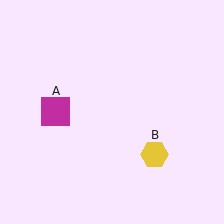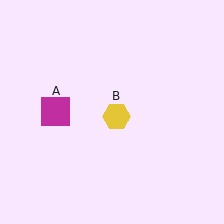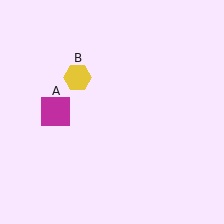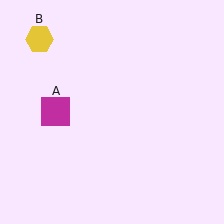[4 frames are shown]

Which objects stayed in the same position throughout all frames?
Magenta square (object A) remained stationary.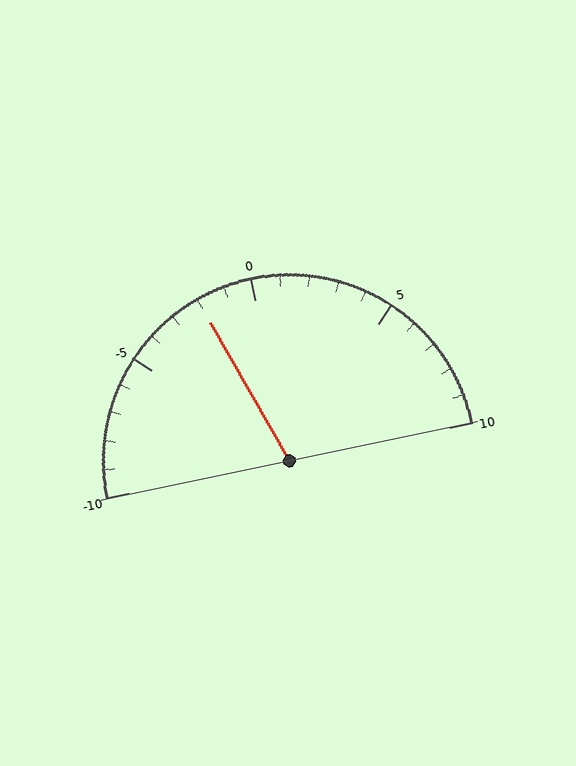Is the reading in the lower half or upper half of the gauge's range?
The reading is in the lower half of the range (-10 to 10).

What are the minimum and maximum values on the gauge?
The gauge ranges from -10 to 10.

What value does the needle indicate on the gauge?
The needle indicates approximately -2.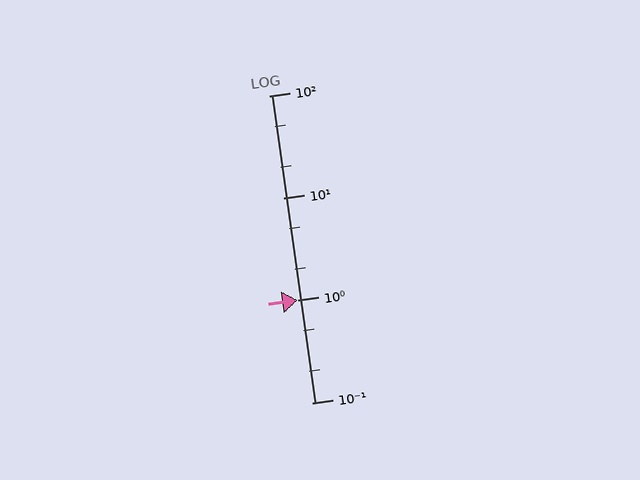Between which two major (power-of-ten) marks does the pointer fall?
The pointer is between 1 and 10.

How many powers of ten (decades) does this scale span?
The scale spans 3 decades, from 0.1 to 100.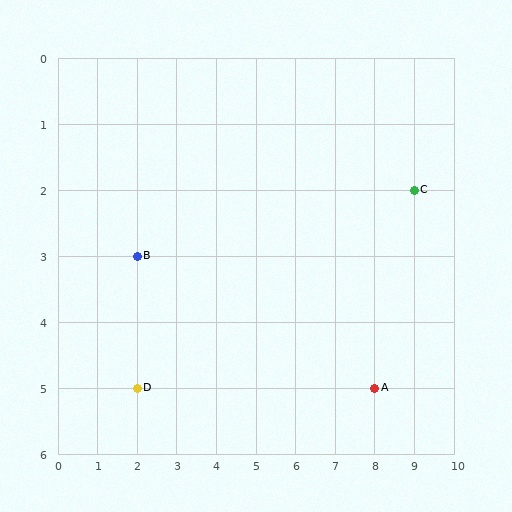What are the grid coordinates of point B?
Point B is at grid coordinates (2, 3).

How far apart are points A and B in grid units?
Points A and B are 6 columns and 2 rows apart (about 6.3 grid units diagonally).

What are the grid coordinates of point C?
Point C is at grid coordinates (9, 2).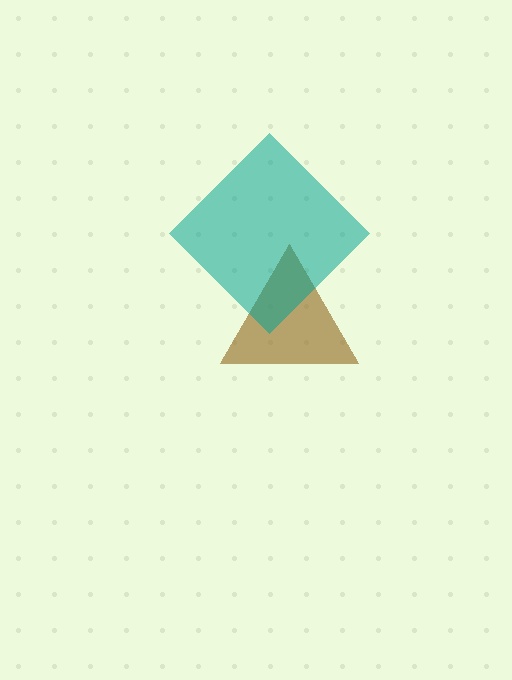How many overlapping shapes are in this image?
There are 2 overlapping shapes in the image.